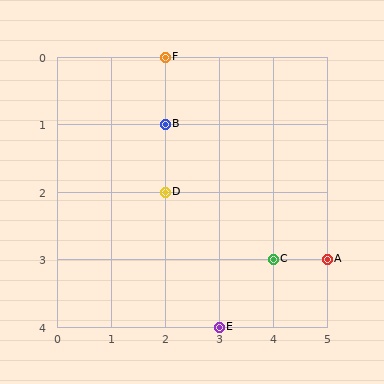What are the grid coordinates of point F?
Point F is at grid coordinates (2, 0).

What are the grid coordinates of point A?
Point A is at grid coordinates (5, 3).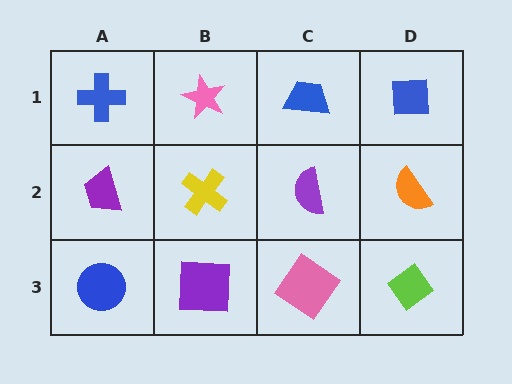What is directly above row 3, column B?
A yellow cross.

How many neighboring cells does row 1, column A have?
2.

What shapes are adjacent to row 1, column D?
An orange semicircle (row 2, column D), a blue trapezoid (row 1, column C).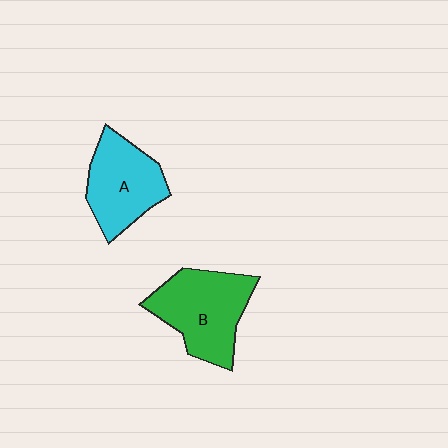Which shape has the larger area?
Shape B (green).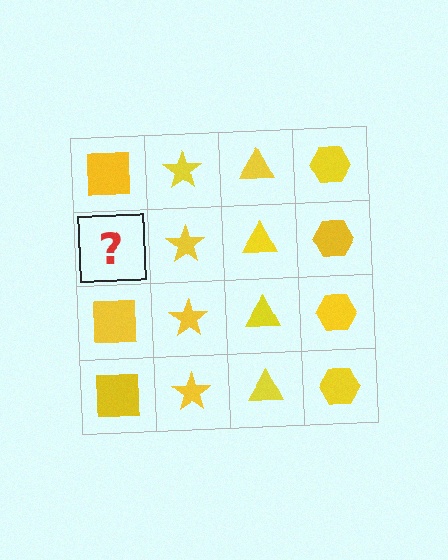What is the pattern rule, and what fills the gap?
The rule is that each column has a consistent shape. The gap should be filled with a yellow square.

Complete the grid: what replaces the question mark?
The question mark should be replaced with a yellow square.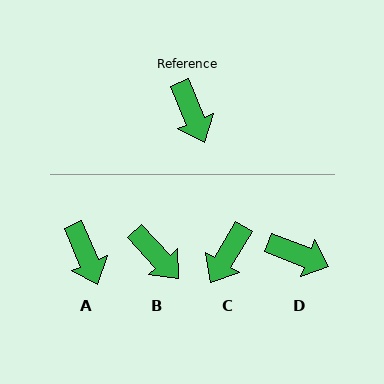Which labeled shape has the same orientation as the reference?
A.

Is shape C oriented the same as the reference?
No, it is off by about 54 degrees.